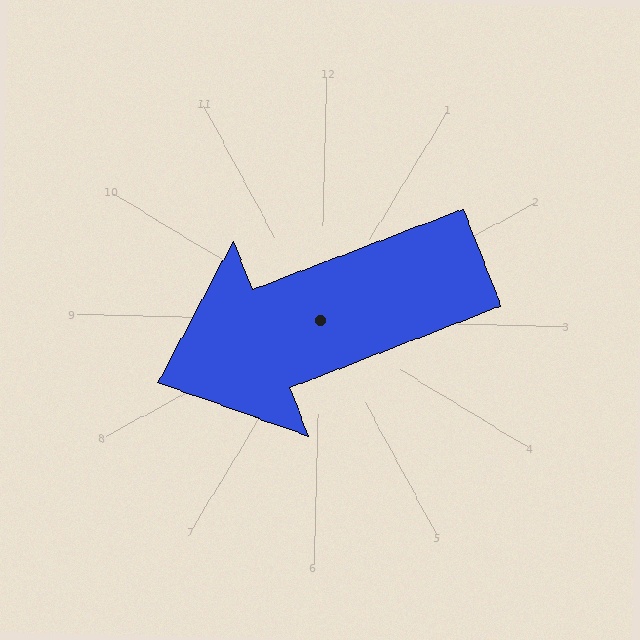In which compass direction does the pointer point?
Southwest.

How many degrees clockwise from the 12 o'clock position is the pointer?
Approximately 247 degrees.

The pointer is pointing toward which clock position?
Roughly 8 o'clock.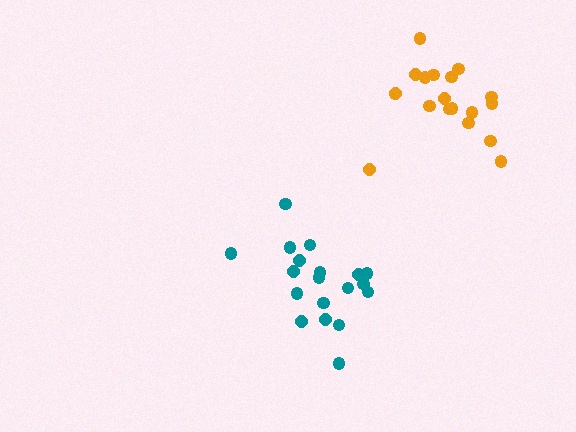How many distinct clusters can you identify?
There are 2 distinct clusters.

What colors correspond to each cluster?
The clusters are colored: teal, orange.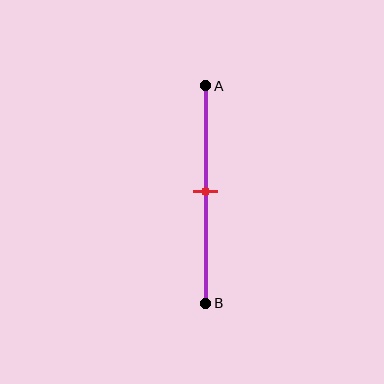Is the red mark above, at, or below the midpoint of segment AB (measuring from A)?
The red mark is approximately at the midpoint of segment AB.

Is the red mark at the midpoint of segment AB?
Yes, the mark is approximately at the midpoint.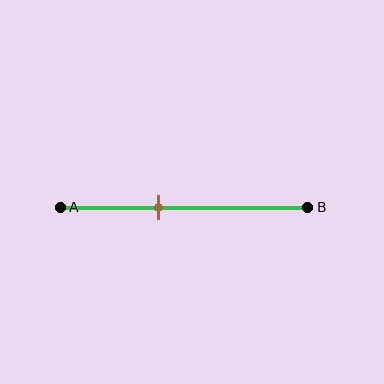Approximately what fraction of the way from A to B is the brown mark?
The brown mark is approximately 40% of the way from A to B.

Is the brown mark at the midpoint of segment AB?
No, the mark is at about 40% from A, not at the 50% midpoint.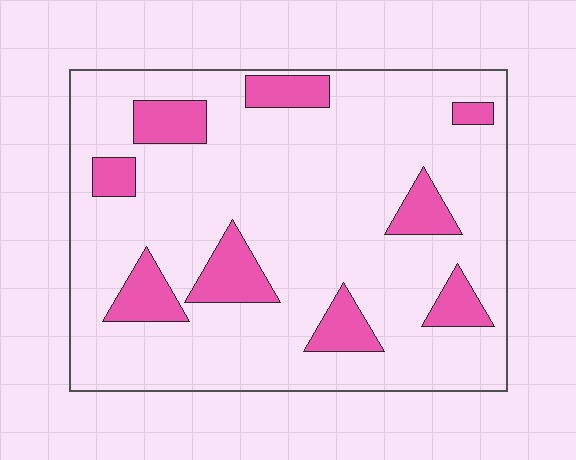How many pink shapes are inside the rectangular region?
9.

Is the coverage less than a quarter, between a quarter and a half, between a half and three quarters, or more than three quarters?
Less than a quarter.